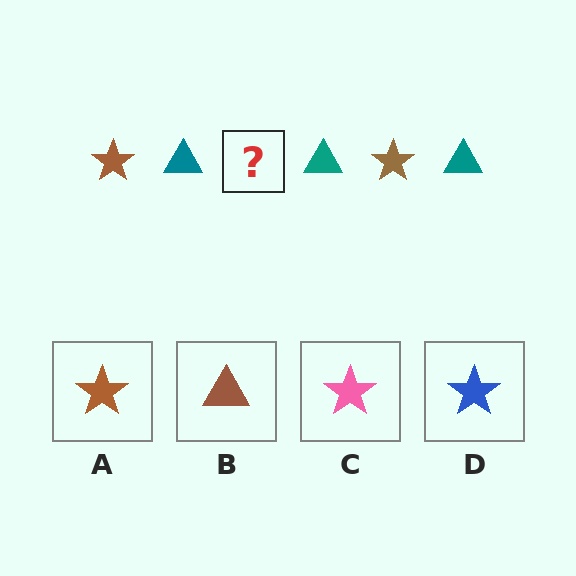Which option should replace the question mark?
Option A.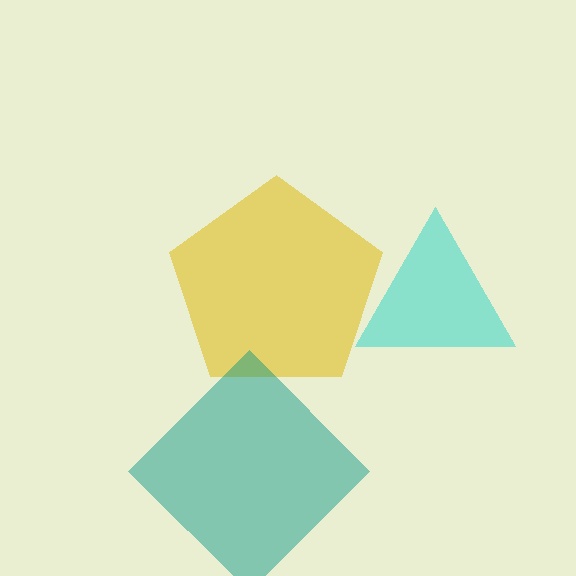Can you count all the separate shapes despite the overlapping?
Yes, there are 3 separate shapes.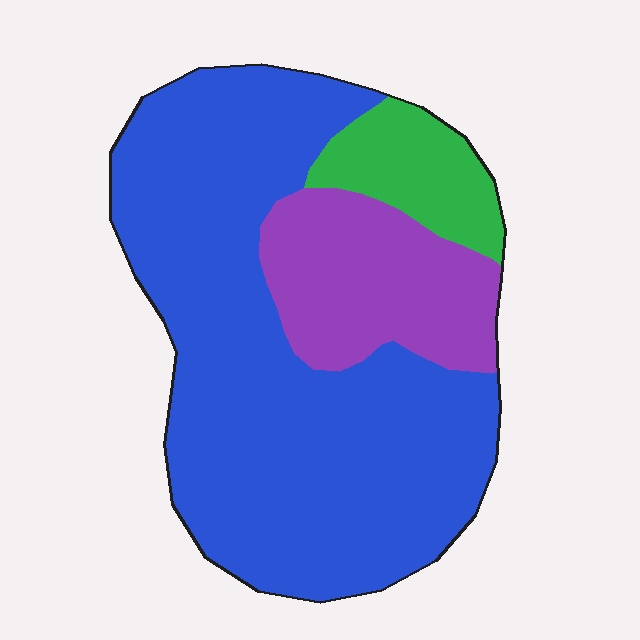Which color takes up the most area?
Blue, at roughly 70%.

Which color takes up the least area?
Green, at roughly 10%.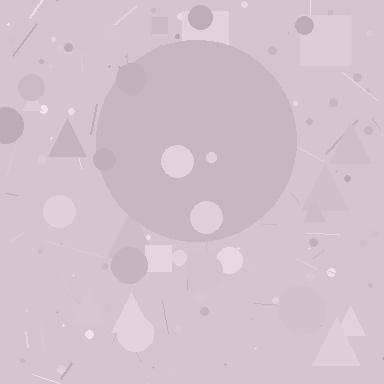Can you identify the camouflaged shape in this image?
The camouflaged shape is a circle.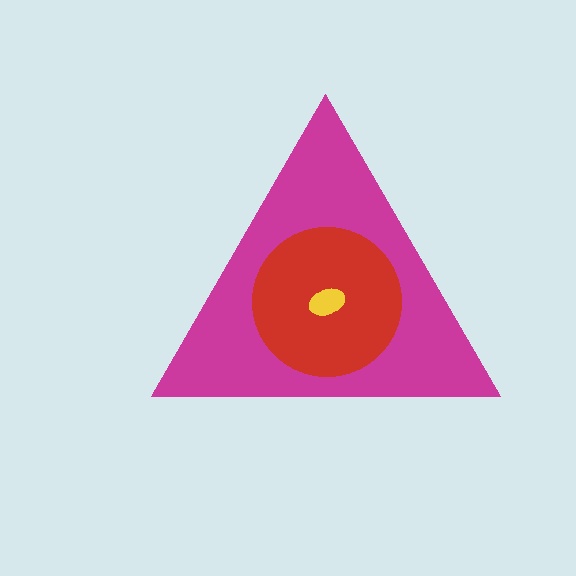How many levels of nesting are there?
3.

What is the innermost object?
The yellow ellipse.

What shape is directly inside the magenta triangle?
The red circle.